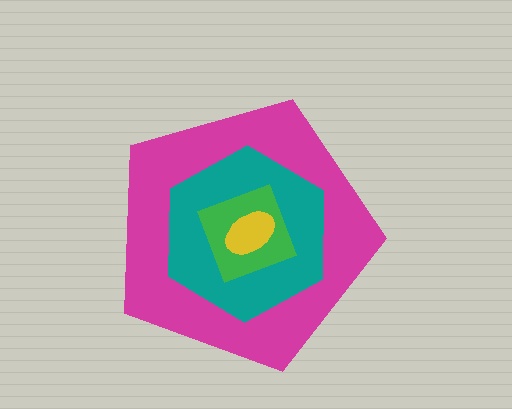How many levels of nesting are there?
4.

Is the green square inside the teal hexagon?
Yes.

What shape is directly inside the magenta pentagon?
The teal hexagon.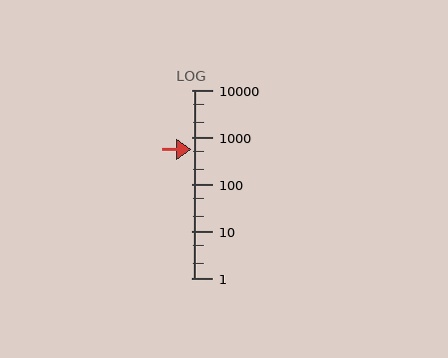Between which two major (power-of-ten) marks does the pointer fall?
The pointer is between 100 and 1000.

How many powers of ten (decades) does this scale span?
The scale spans 4 decades, from 1 to 10000.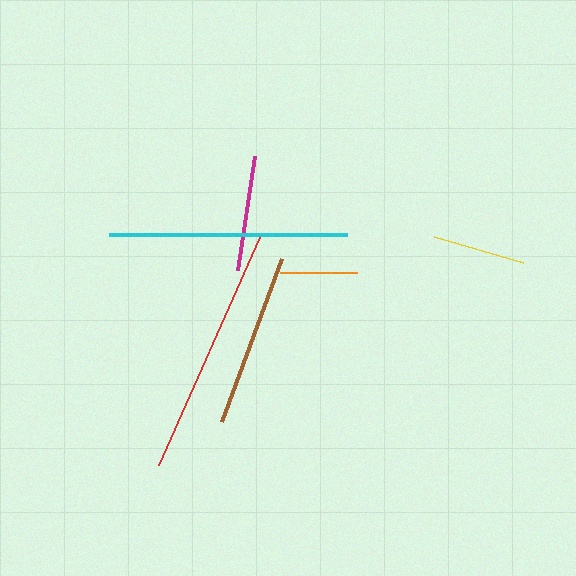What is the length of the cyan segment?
The cyan segment is approximately 238 pixels long.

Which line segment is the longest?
The red line is the longest at approximately 250 pixels.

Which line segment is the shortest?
The orange line is the shortest at approximately 77 pixels.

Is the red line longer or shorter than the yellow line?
The red line is longer than the yellow line.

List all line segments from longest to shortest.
From longest to shortest: red, cyan, brown, magenta, yellow, orange.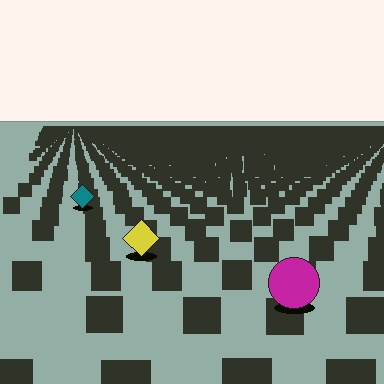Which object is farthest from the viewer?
The teal diamond is farthest from the viewer. It appears smaller and the ground texture around it is denser.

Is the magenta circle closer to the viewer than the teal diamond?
Yes. The magenta circle is closer — you can tell from the texture gradient: the ground texture is coarser near it.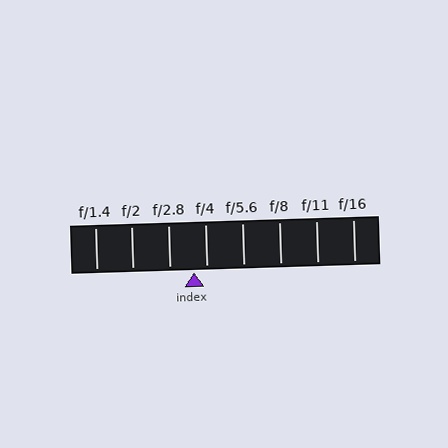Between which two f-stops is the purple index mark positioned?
The index mark is between f/2.8 and f/4.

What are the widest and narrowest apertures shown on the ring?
The widest aperture shown is f/1.4 and the narrowest is f/16.